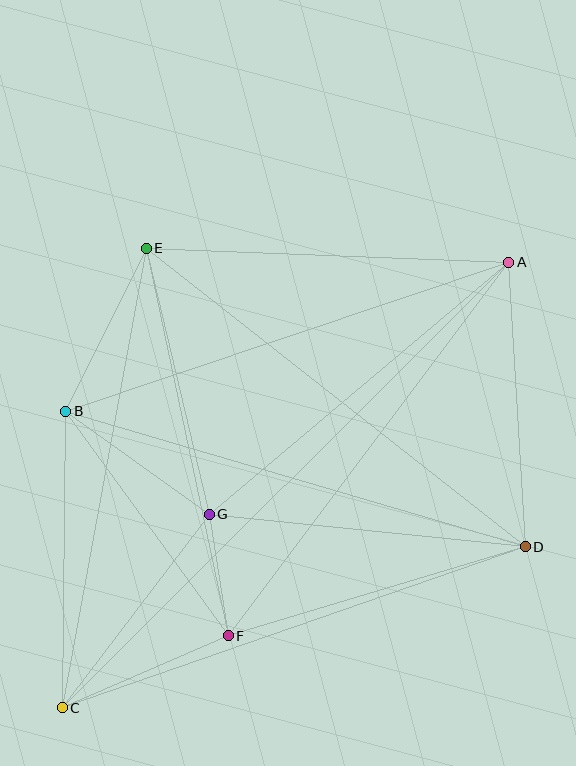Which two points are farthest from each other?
Points A and C are farthest from each other.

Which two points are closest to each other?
Points F and G are closest to each other.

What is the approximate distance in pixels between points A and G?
The distance between A and G is approximately 391 pixels.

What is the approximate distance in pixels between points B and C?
The distance between B and C is approximately 297 pixels.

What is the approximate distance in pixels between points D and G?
The distance between D and G is approximately 318 pixels.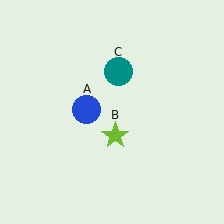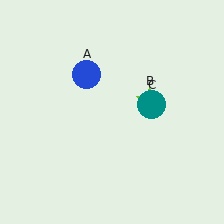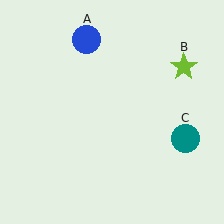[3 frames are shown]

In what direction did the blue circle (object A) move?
The blue circle (object A) moved up.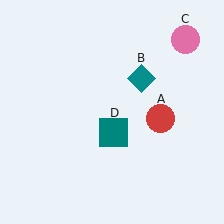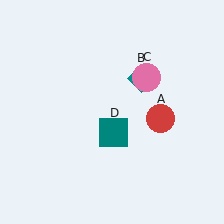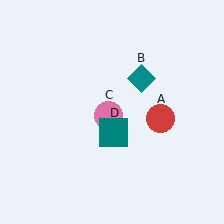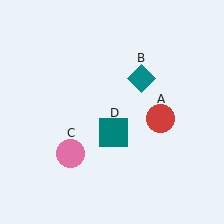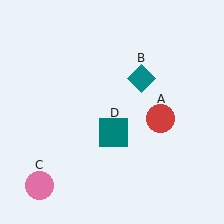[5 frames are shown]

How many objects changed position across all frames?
1 object changed position: pink circle (object C).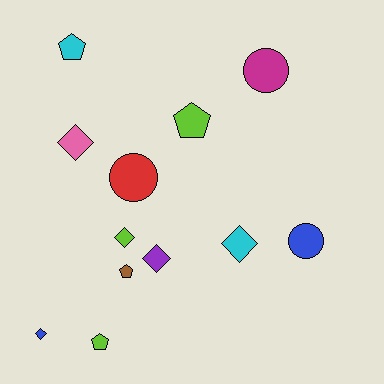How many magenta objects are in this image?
There is 1 magenta object.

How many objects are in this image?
There are 12 objects.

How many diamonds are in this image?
There are 5 diamonds.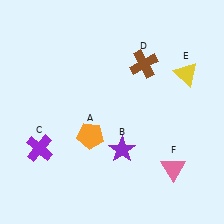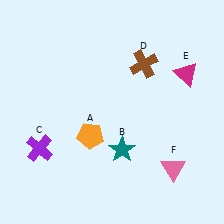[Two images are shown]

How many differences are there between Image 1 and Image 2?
There are 2 differences between the two images.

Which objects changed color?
B changed from purple to teal. E changed from yellow to magenta.